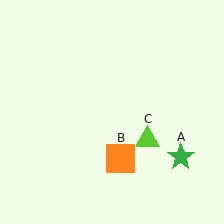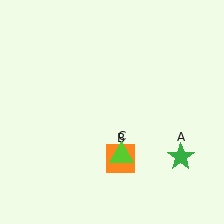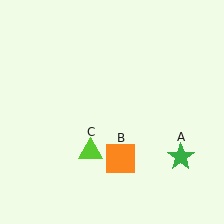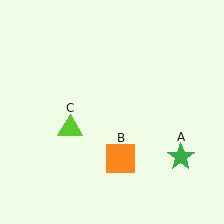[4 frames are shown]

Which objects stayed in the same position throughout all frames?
Green star (object A) and orange square (object B) remained stationary.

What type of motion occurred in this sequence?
The lime triangle (object C) rotated clockwise around the center of the scene.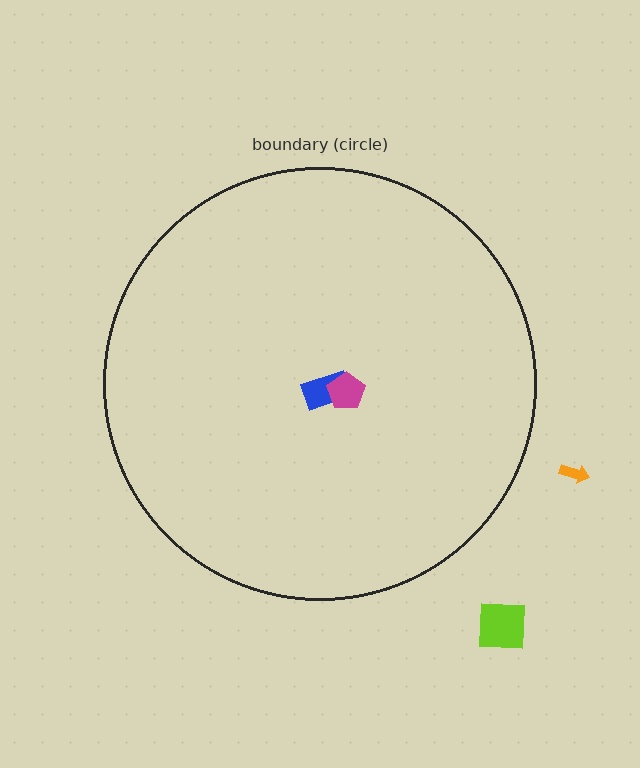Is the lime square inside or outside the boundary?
Outside.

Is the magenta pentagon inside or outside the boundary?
Inside.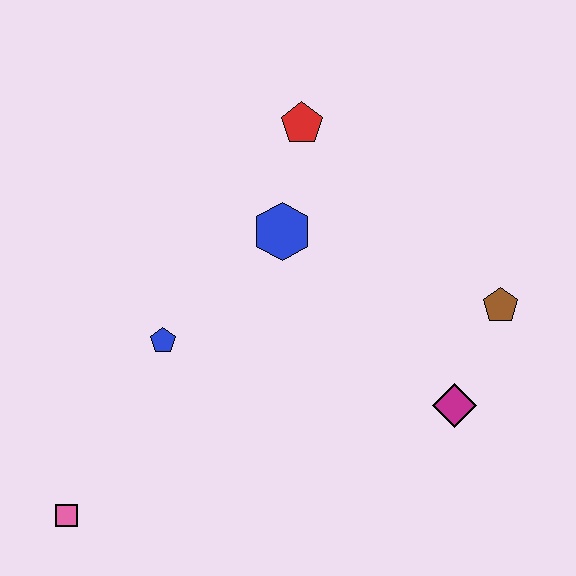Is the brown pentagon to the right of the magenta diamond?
Yes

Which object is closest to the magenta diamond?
The brown pentagon is closest to the magenta diamond.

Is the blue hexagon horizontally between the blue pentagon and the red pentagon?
Yes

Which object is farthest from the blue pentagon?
The brown pentagon is farthest from the blue pentagon.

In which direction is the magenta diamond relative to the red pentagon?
The magenta diamond is below the red pentagon.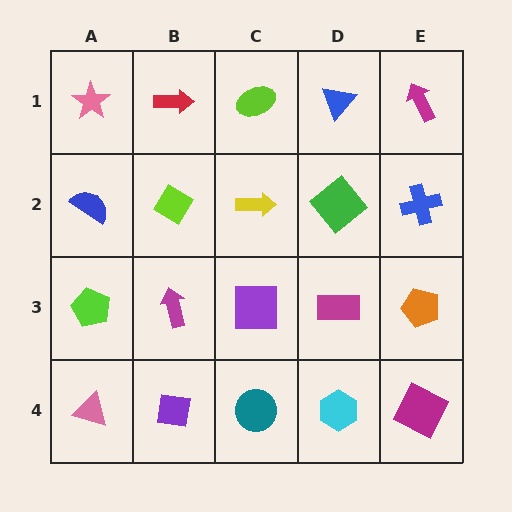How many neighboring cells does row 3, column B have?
4.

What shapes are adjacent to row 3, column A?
A blue semicircle (row 2, column A), a pink triangle (row 4, column A), a magenta arrow (row 3, column B).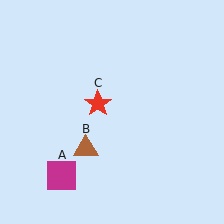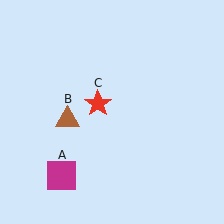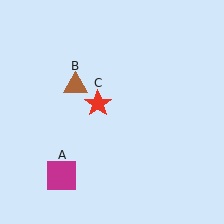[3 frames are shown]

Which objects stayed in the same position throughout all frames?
Magenta square (object A) and red star (object C) remained stationary.